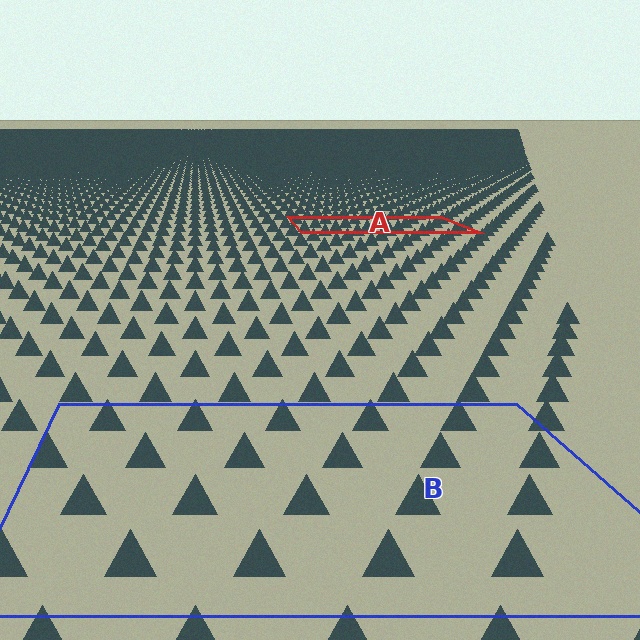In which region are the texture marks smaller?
The texture marks are smaller in region A, because it is farther away.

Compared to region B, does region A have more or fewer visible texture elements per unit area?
Region A has more texture elements per unit area — they are packed more densely because it is farther away.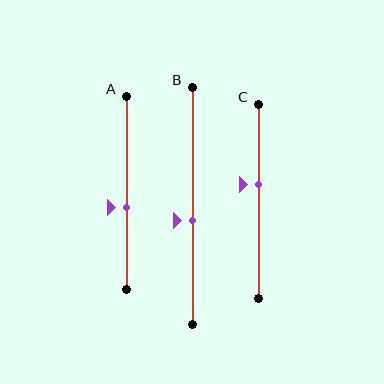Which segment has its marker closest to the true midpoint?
Segment B has its marker closest to the true midpoint.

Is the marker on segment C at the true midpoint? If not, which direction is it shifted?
No, the marker on segment C is shifted upward by about 9% of the segment length.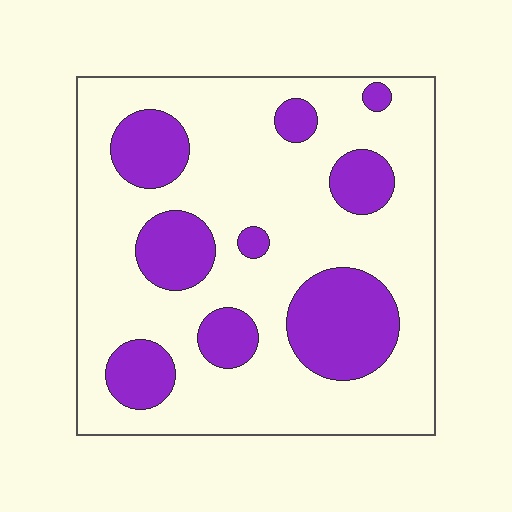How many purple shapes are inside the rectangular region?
9.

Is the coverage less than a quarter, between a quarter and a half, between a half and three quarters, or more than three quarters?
Between a quarter and a half.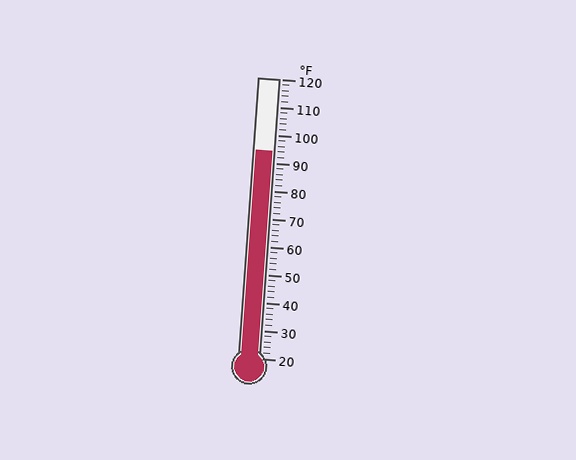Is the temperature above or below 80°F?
The temperature is above 80°F.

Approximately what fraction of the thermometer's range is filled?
The thermometer is filled to approximately 75% of its range.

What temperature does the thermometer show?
The thermometer shows approximately 94°F.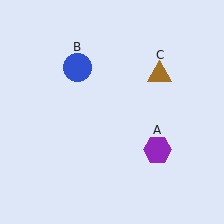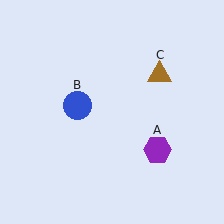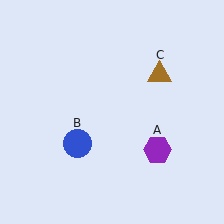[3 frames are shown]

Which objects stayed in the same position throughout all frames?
Purple hexagon (object A) and brown triangle (object C) remained stationary.